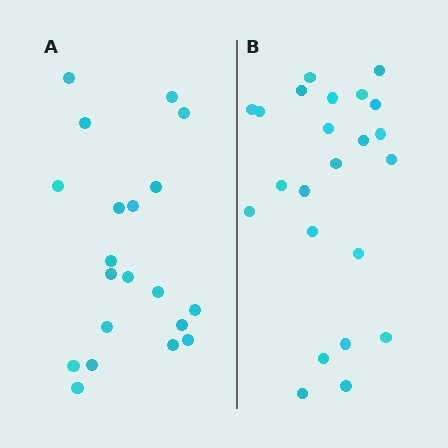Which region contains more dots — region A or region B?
Region B (the right region) has more dots.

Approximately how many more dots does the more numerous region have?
Region B has just a few more — roughly 2 or 3 more dots than region A.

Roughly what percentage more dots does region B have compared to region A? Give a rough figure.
About 15% more.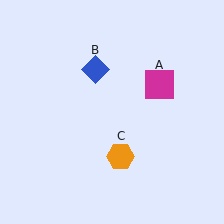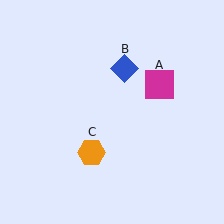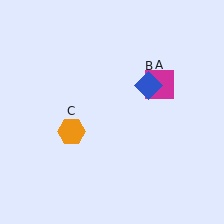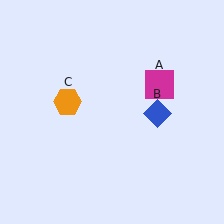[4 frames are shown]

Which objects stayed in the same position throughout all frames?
Magenta square (object A) remained stationary.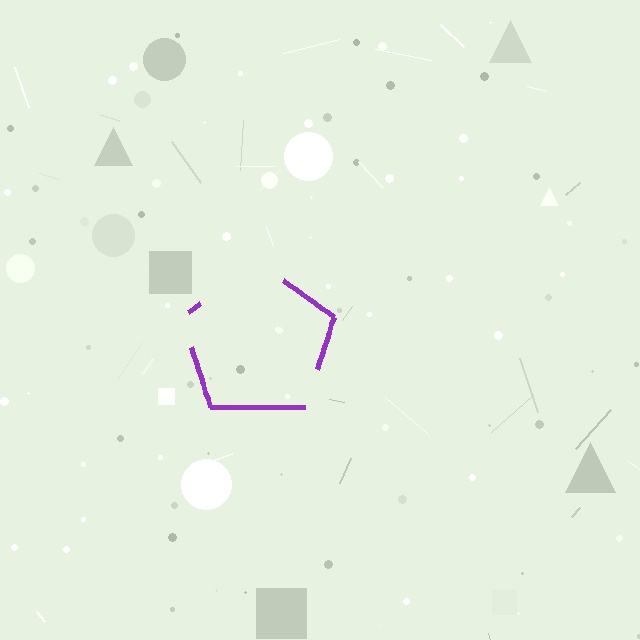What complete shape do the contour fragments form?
The contour fragments form a pentagon.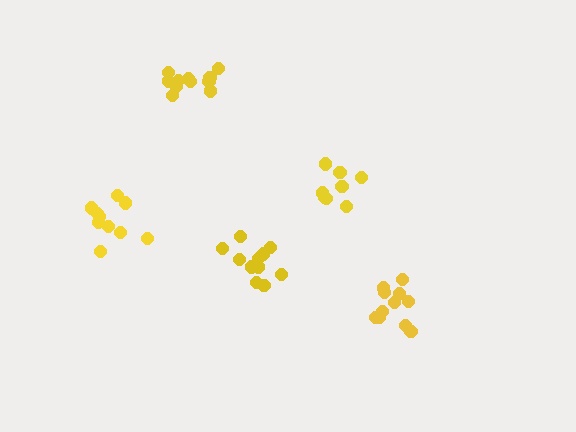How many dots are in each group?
Group 1: 8 dots, Group 2: 11 dots, Group 3: 11 dots, Group 4: 11 dots, Group 5: 10 dots (51 total).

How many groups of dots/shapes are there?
There are 5 groups.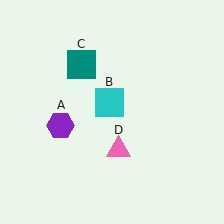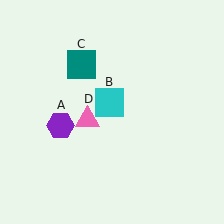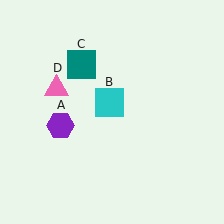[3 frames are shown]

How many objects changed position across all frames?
1 object changed position: pink triangle (object D).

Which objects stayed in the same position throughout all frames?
Purple hexagon (object A) and cyan square (object B) and teal square (object C) remained stationary.